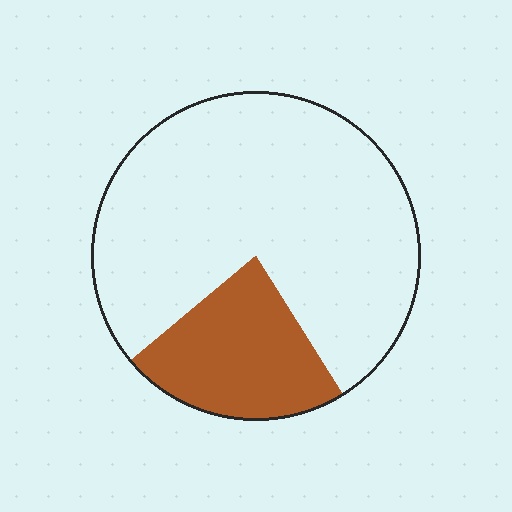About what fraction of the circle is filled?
About one quarter (1/4).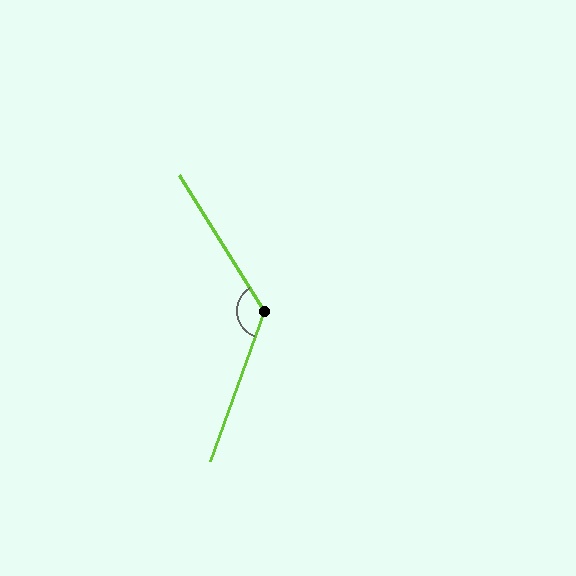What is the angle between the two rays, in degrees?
Approximately 128 degrees.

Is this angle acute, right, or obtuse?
It is obtuse.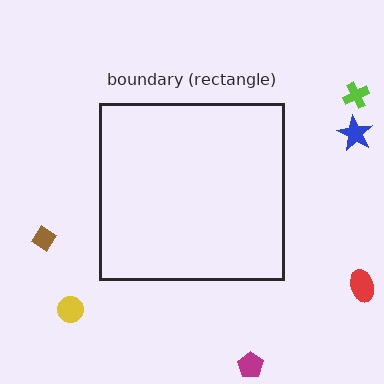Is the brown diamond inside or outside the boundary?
Outside.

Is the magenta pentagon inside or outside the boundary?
Outside.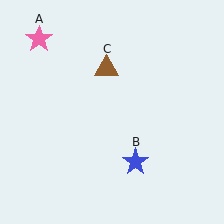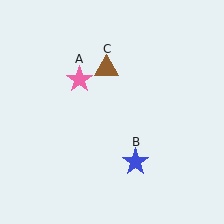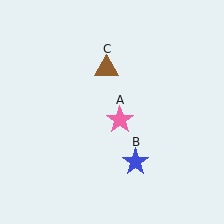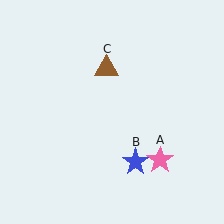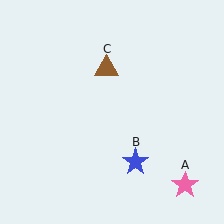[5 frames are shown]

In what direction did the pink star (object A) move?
The pink star (object A) moved down and to the right.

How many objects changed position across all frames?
1 object changed position: pink star (object A).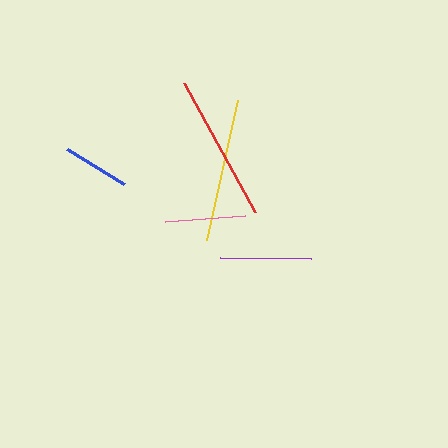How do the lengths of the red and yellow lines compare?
The red and yellow lines are approximately the same length.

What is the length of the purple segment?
The purple segment is approximately 91 pixels long.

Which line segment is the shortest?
The blue line is the shortest at approximately 67 pixels.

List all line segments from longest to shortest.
From longest to shortest: red, yellow, purple, pink, blue.